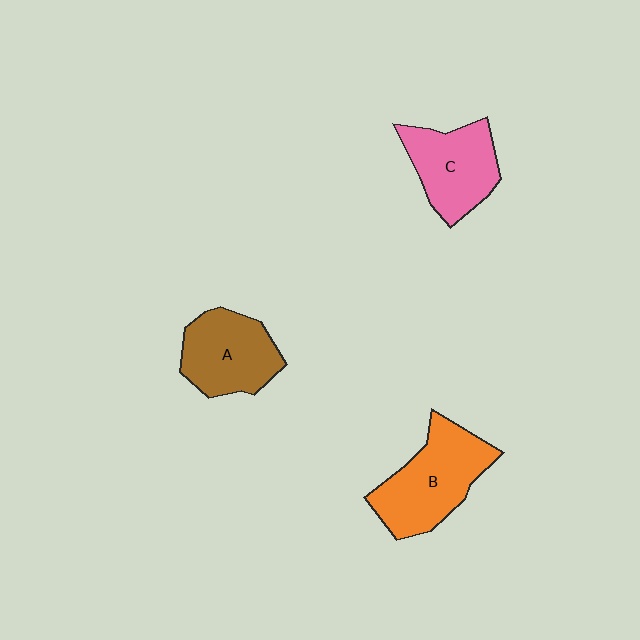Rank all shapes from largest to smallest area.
From largest to smallest: B (orange), A (brown), C (pink).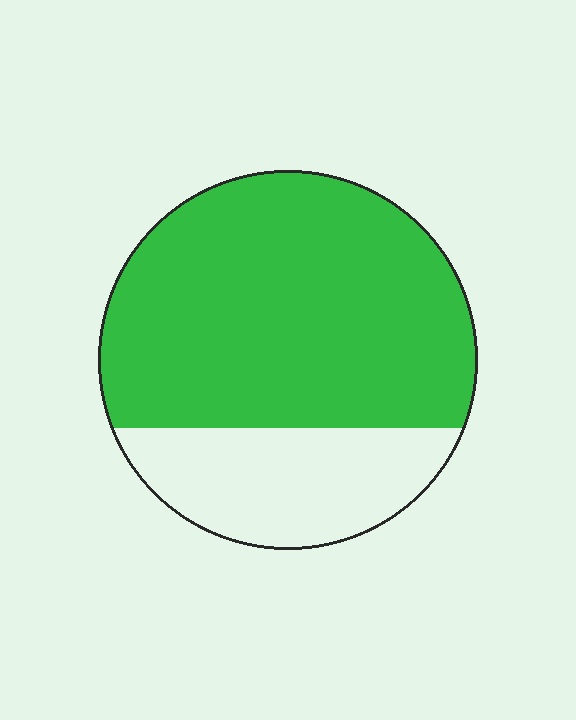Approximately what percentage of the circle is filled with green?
Approximately 70%.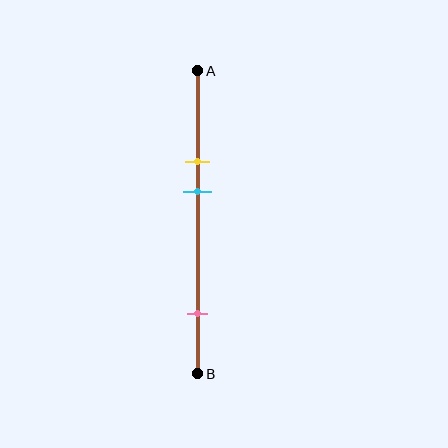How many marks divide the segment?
There are 3 marks dividing the segment.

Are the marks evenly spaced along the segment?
No, the marks are not evenly spaced.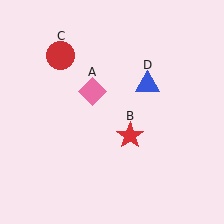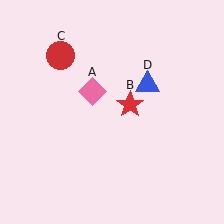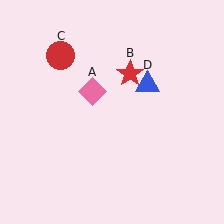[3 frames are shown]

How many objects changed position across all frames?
1 object changed position: red star (object B).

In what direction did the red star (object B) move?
The red star (object B) moved up.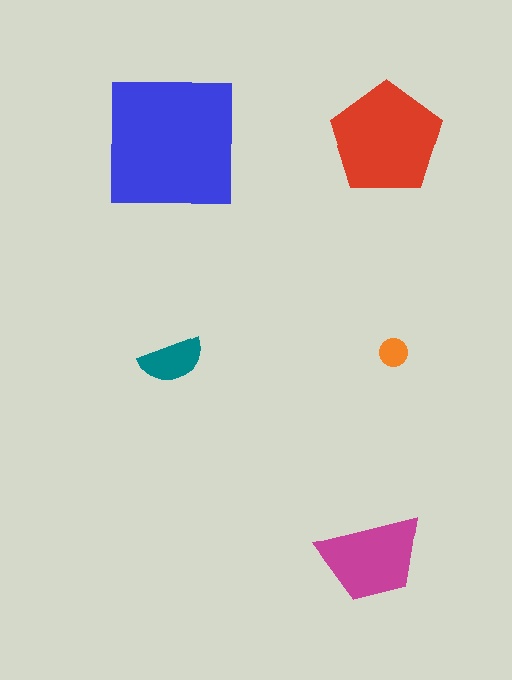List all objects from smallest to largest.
The orange circle, the teal semicircle, the magenta trapezoid, the red pentagon, the blue square.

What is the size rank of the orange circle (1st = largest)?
5th.